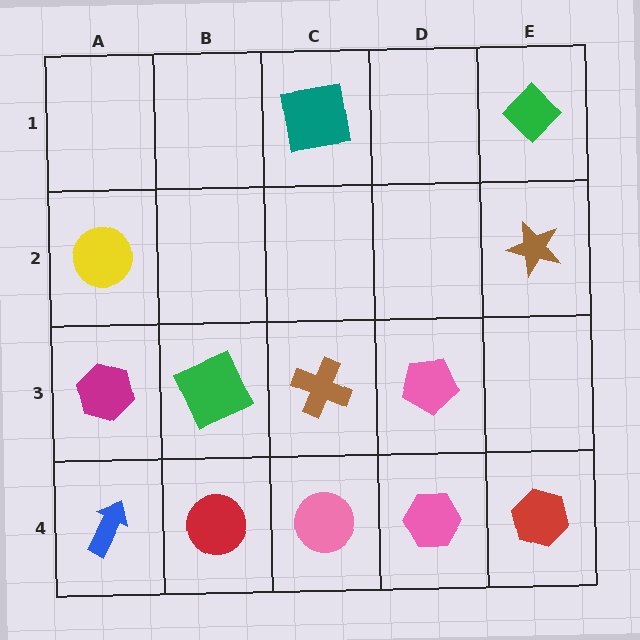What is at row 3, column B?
A green square.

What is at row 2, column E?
A brown star.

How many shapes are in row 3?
4 shapes.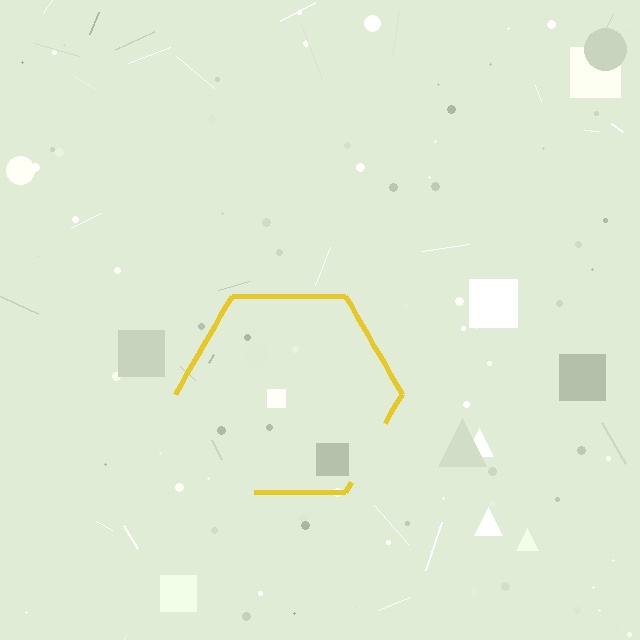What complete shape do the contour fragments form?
The contour fragments form a hexagon.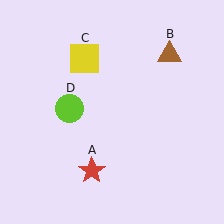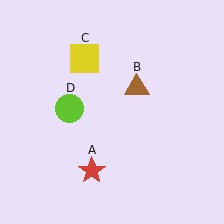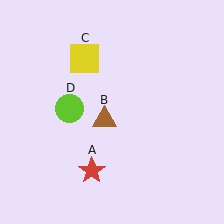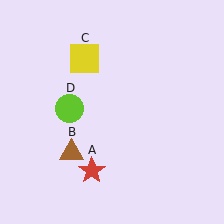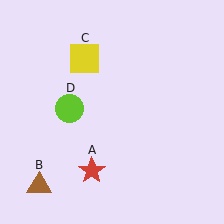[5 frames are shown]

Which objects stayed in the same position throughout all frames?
Red star (object A) and yellow square (object C) and lime circle (object D) remained stationary.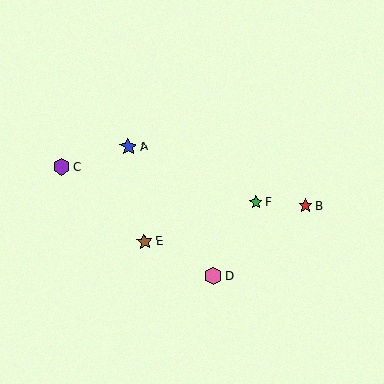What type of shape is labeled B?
Shape B is a red star.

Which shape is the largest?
The pink hexagon (labeled D) is the largest.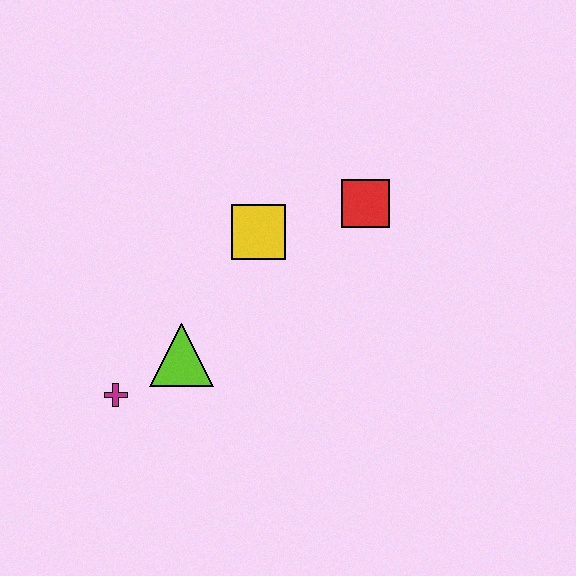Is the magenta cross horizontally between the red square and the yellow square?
No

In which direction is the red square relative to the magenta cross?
The red square is to the right of the magenta cross.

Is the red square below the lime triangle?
No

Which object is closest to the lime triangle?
The magenta cross is closest to the lime triangle.